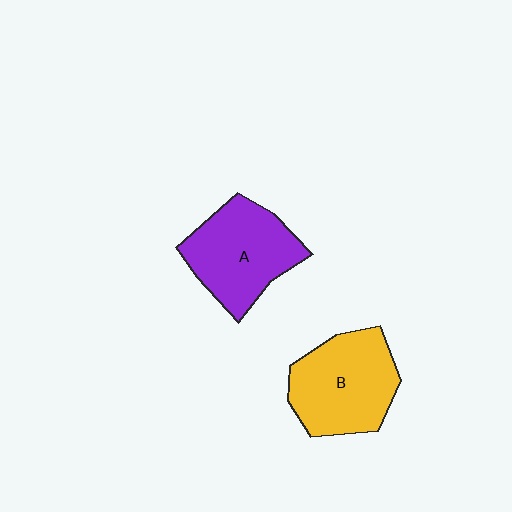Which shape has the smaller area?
Shape A (purple).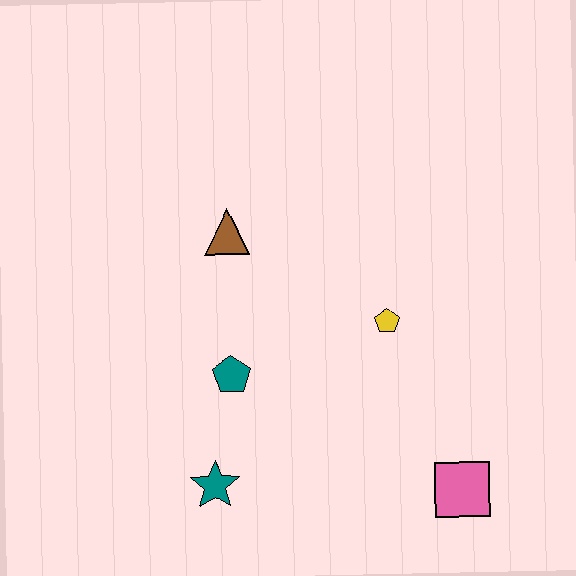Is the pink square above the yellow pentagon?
No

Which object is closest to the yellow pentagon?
The teal pentagon is closest to the yellow pentagon.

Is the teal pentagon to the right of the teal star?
Yes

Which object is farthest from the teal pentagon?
The pink square is farthest from the teal pentagon.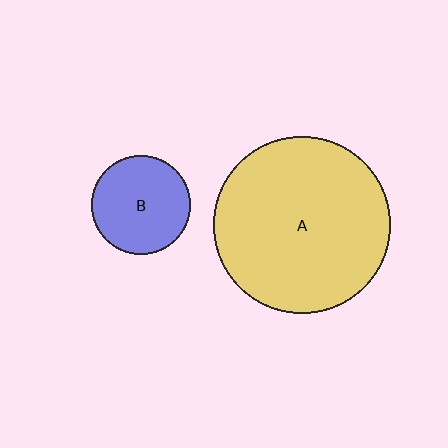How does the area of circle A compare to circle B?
Approximately 3.2 times.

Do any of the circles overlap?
No, none of the circles overlap.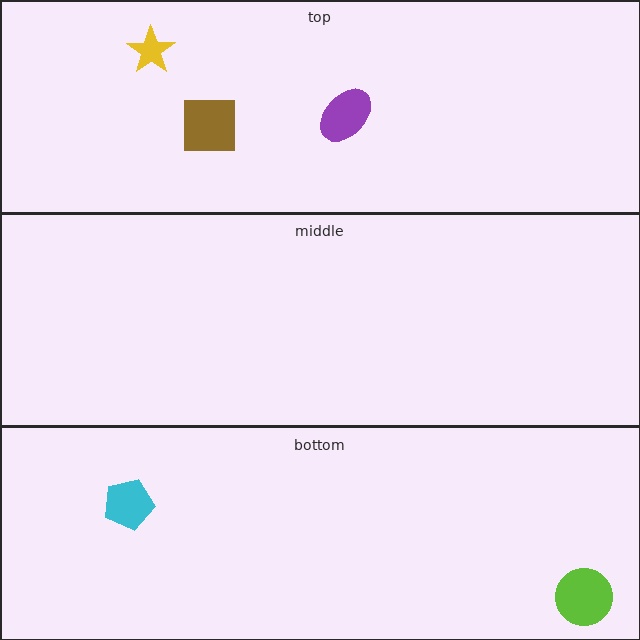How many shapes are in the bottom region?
2.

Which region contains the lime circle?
The bottom region.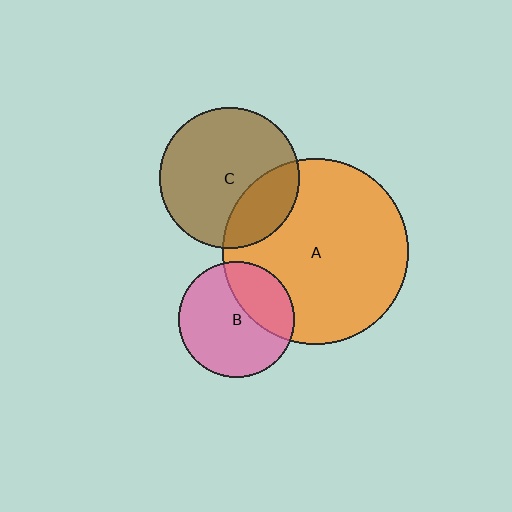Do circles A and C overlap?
Yes.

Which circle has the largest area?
Circle A (orange).